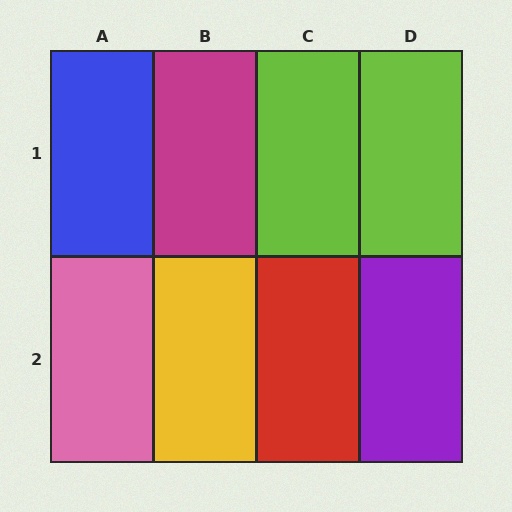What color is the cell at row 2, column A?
Pink.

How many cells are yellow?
1 cell is yellow.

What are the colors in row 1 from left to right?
Blue, magenta, lime, lime.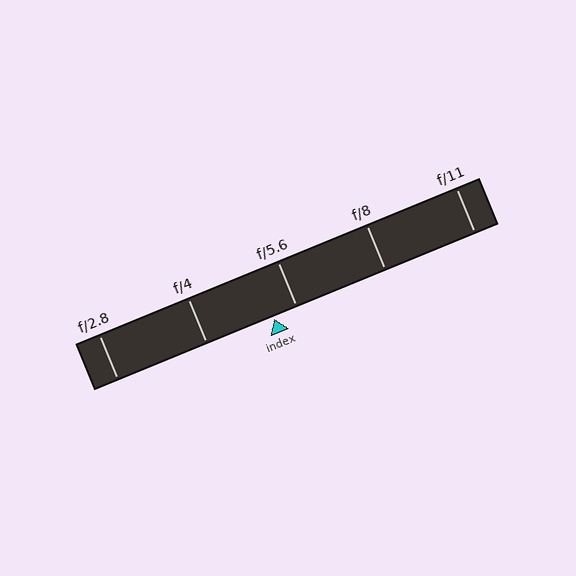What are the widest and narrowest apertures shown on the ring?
The widest aperture shown is f/2.8 and the narrowest is f/11.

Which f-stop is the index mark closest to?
The index mark is closest to f/5.6.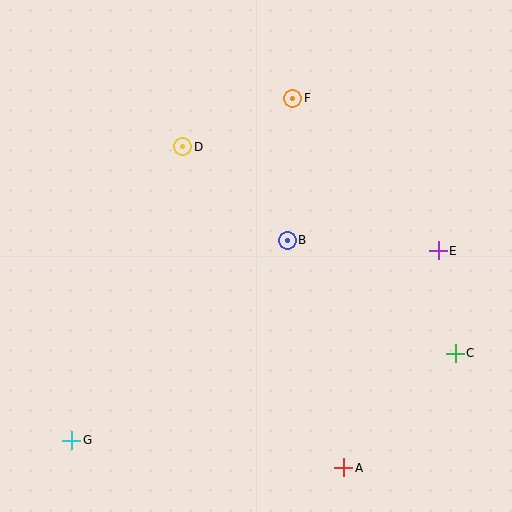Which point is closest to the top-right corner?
Point F is closest to the top-right corner.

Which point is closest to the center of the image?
Point B at (287, 240) is closest to the center.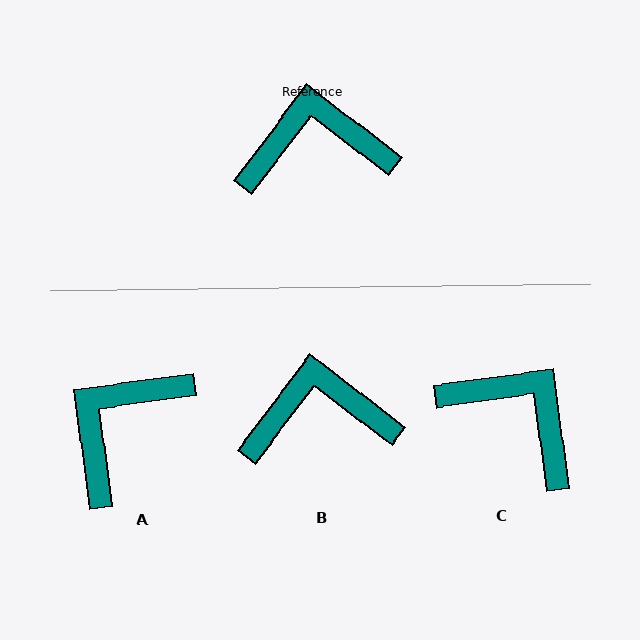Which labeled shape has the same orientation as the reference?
B.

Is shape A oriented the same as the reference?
No, it is off by about 45 degrees.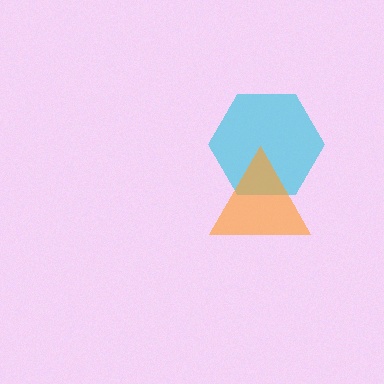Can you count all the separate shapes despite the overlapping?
Yes, there are 2 separate shapes.